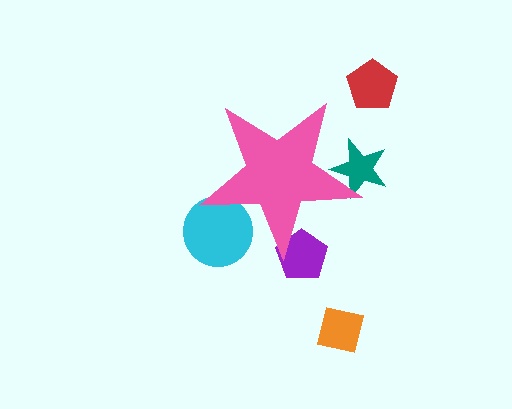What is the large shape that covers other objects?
A pink star.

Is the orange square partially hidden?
No, the orange square is fully visible.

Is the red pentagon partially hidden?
No, the red pentagon is fully visible.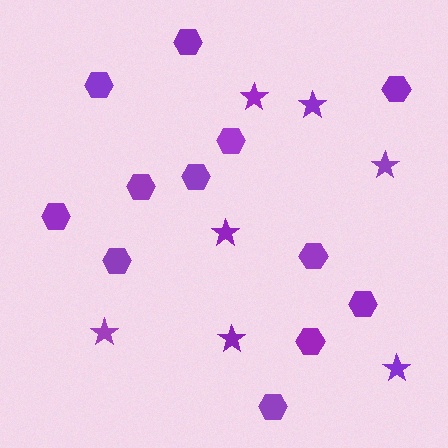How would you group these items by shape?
There are 2 groups: one group of stars (7) and one group of hexagons (12).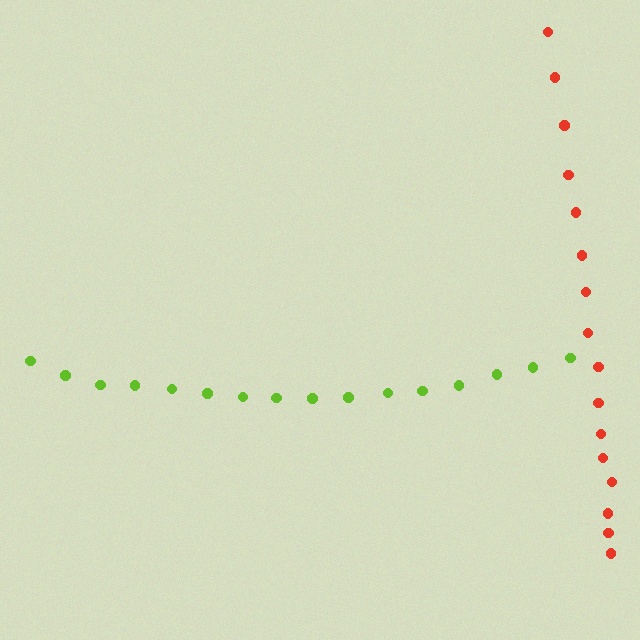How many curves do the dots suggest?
There are 2 distinct paths.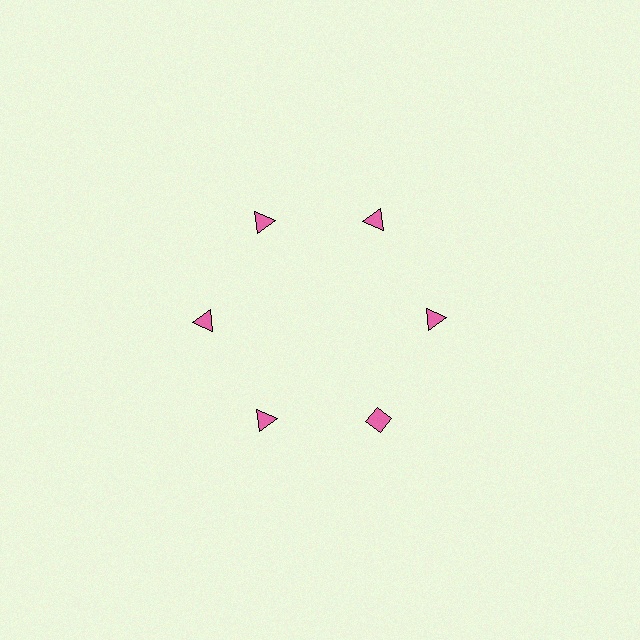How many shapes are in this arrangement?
There are 6 shapes arranged in a ring pattern.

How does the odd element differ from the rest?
It has a different shape: diamond instead of triangle.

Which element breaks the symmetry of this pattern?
The pink diamond at roughly the 5 o'clock position breaks the symmetry. All other shapes are pink triangles.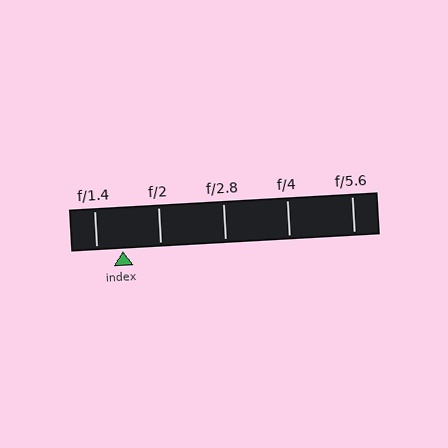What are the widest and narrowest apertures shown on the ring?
The widest aperture shown is f/1.4 and the narrowest is f/5.6.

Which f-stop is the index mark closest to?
The index mark is closest to f/1.4.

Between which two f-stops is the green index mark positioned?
The index mark is between f/1.4 and f/2.